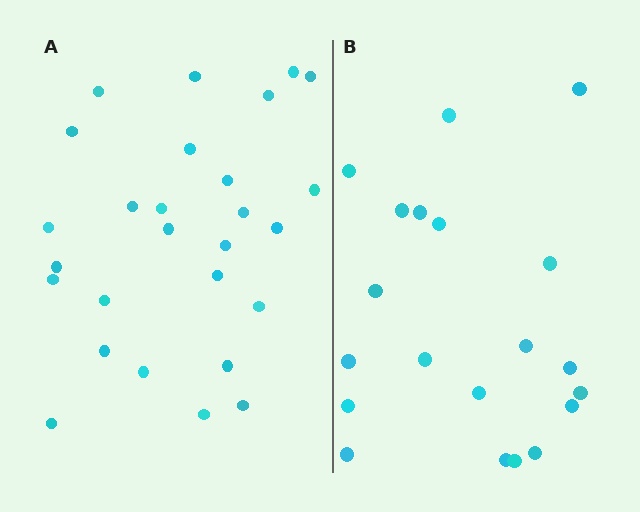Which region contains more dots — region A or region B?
Region A (the left region) has more dots.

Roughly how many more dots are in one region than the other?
Region A has roughly 8 or so more dots than region B.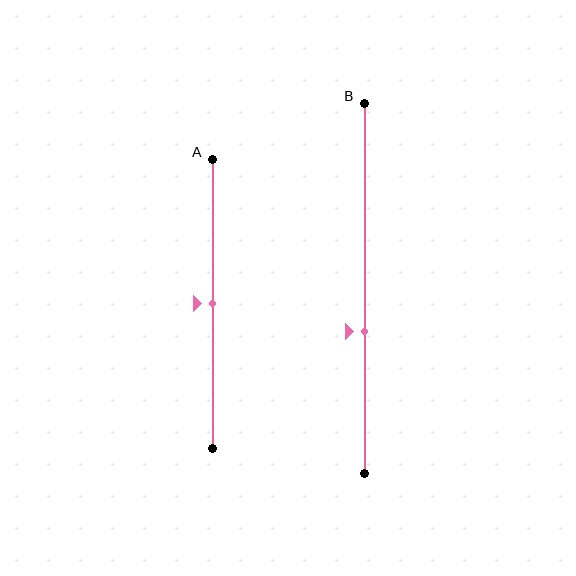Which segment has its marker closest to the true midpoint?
Segment A has its marker closest to the true midpoint.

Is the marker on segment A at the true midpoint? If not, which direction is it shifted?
Yes, the marker on segment A is at the true midpoint.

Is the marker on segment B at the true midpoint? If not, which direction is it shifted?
No, the marker on segment B is shifted downward by about 12% of the segment length.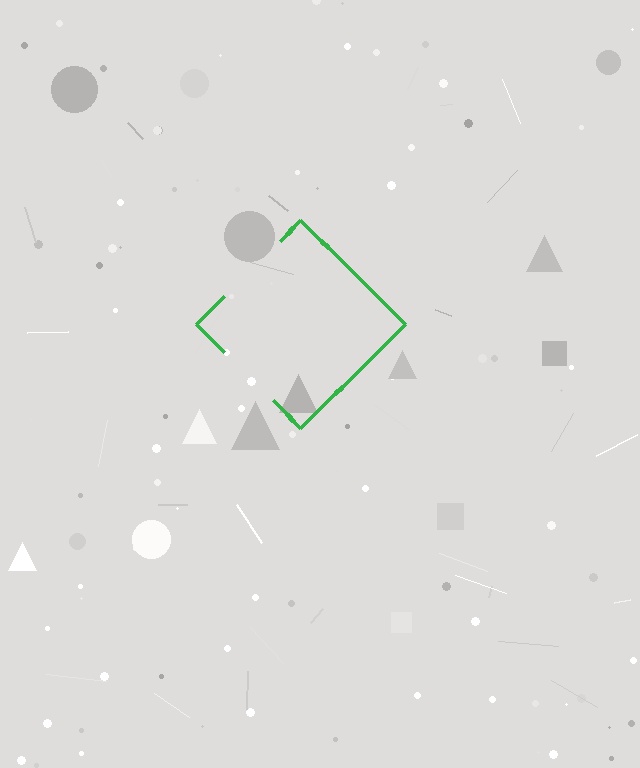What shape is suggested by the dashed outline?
The dashed outline suggests a diamond.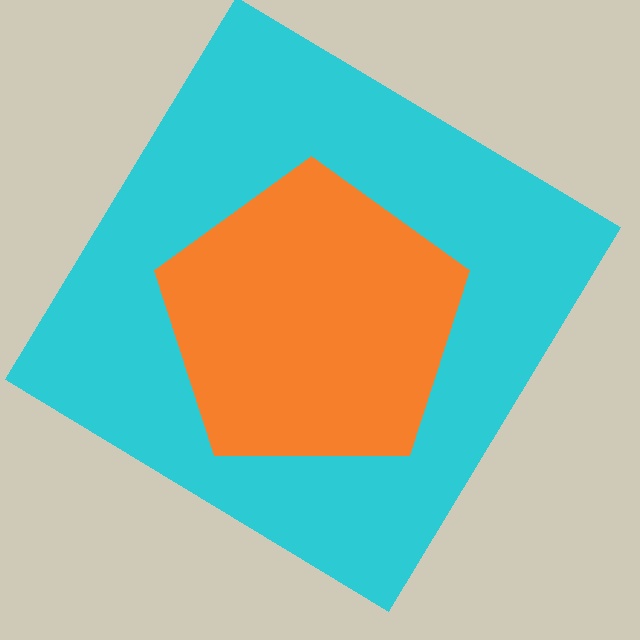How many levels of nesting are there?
2.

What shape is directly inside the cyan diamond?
The orange pentagon.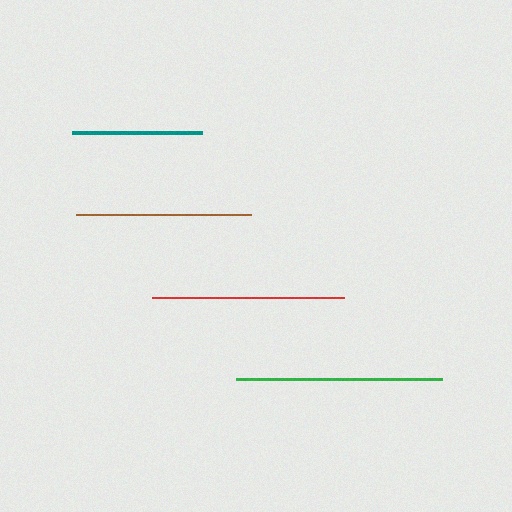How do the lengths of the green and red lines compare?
The green and red lines are approximately the same length.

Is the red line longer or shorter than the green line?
The green line is longer than the red line.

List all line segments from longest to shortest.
From longest to shortest: green, red, brown, teal.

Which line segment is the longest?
The green line is the longest at approximately 206 pixels.